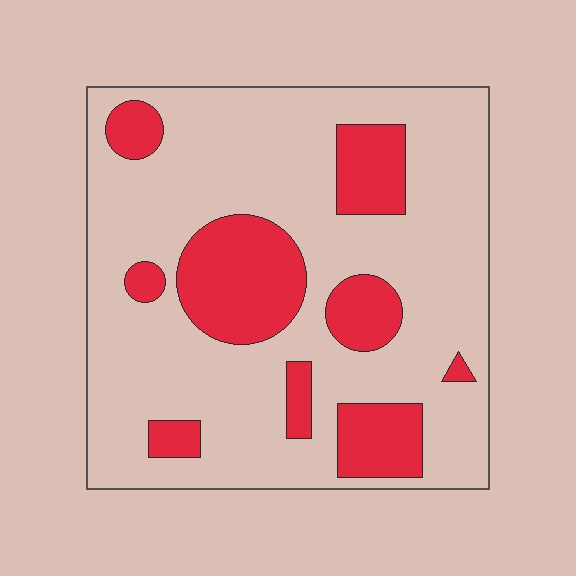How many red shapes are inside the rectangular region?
9.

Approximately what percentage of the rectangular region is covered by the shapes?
Approximately 25%.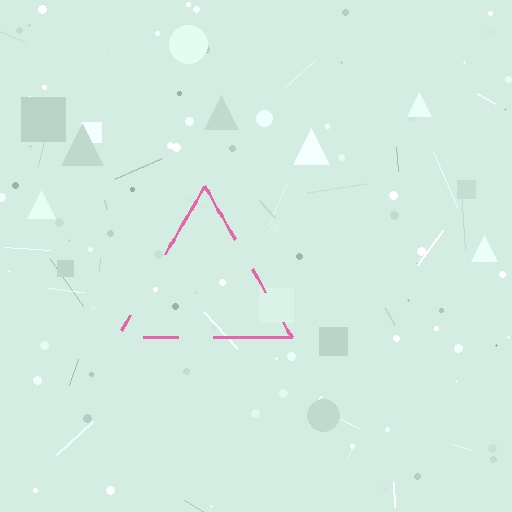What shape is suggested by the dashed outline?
The dashed outline suggests a triangle.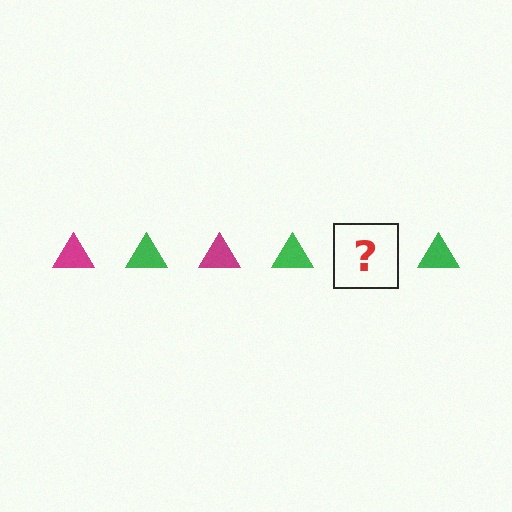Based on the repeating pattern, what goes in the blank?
The blank should be a magenta triangle.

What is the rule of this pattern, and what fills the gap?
The rule is that the pattern cycles through magenta, green triangles. The gap should be filled with a magenta triangle.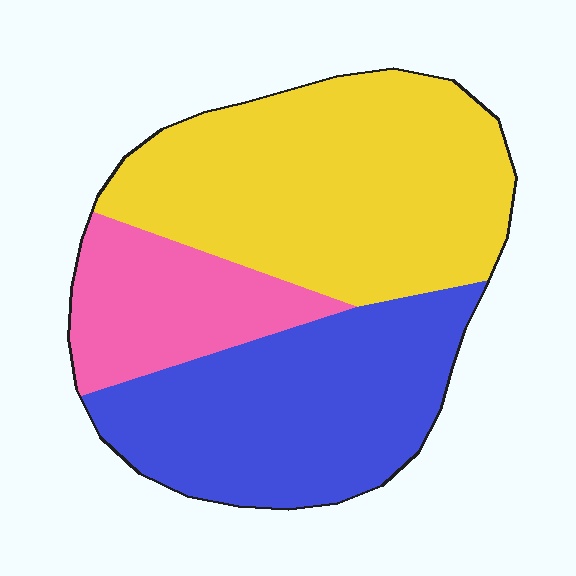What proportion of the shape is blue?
Blue takes up between a quarter and a half of the shape.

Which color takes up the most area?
Yellow, at roughly 45%.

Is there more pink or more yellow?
Yellow.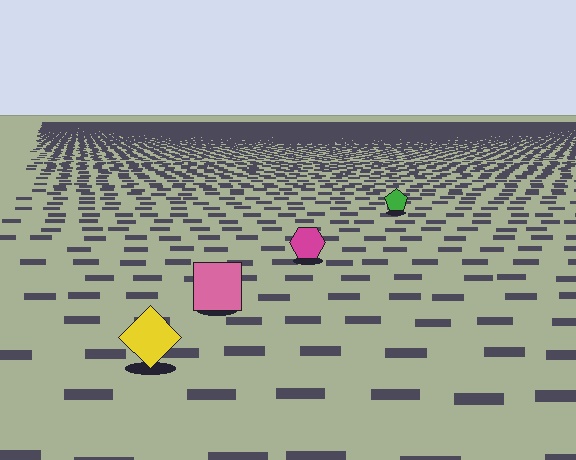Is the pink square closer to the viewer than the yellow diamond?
No. The yellow diamond is closer — you can tell from the texture gradient: the ground texture is coarser near it.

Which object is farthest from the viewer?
The green pentagon is farthest from the viewer. It appears smaller and the ground texture around it is denser.